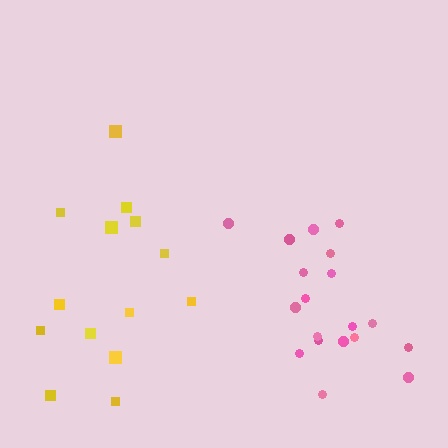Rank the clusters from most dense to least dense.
pink, yellow.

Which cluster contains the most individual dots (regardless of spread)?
Pink (19).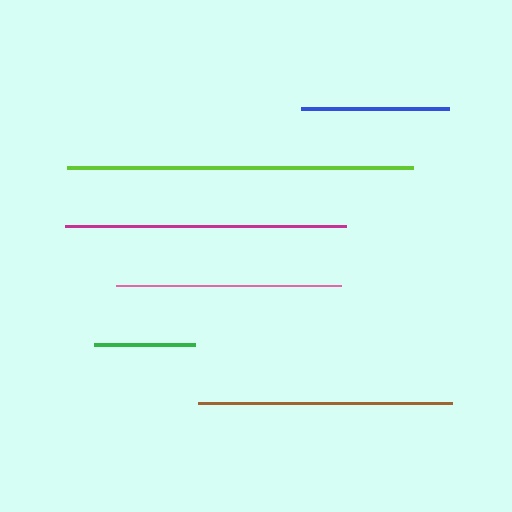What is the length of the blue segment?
The blue segment is approximately 148 pixels long.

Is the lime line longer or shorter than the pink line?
The lime line is longer than the pink line.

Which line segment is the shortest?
The green line is the shortest at approximately 101 pixels.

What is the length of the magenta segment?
The magenta segment is approximately 281 pixels long.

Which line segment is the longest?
The lime line is the longest at approximately 346 pixels.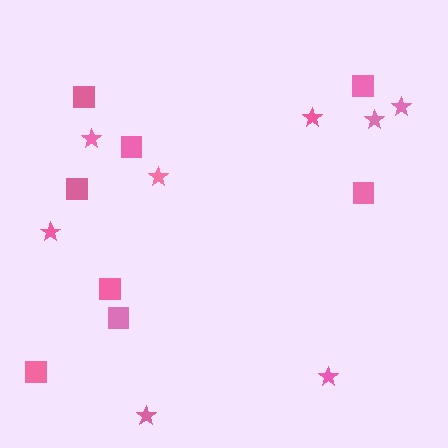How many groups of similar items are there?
There are 2 groups: one group of squares (8) and one group of stars (8).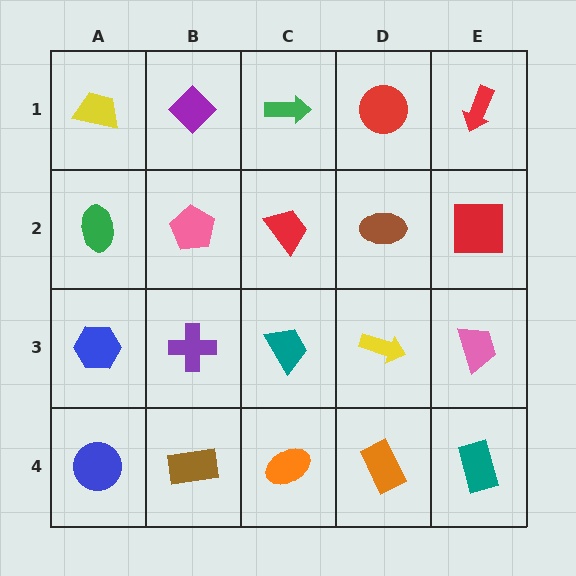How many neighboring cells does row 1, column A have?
2.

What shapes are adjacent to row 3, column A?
A green ellipse (row 2, column A), a blue circle (row 4, column A), a purple cross (row 3, column B).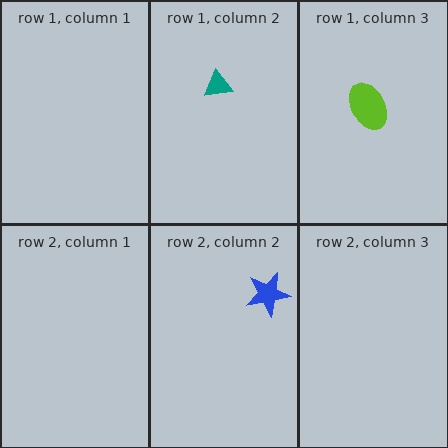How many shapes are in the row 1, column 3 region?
1.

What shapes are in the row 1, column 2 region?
The teal triangle.